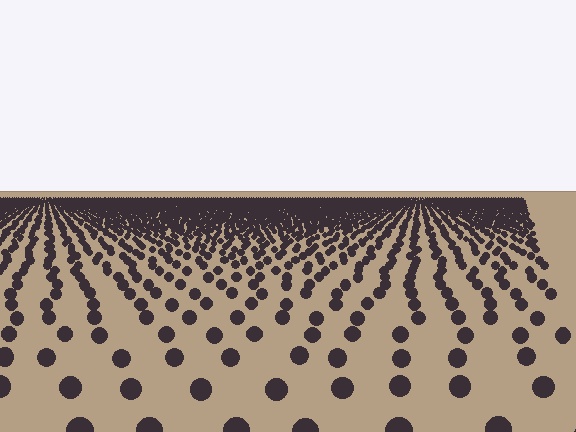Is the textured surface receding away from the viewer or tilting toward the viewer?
The surface is receding away from the viewer. Texture elements get smaller and denser toward the top.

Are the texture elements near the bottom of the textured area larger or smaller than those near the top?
Larger. Near the bottom, elements are closer to the viewer and appear at a bigger on-screen size.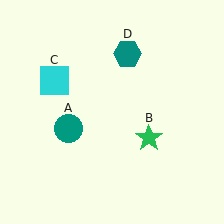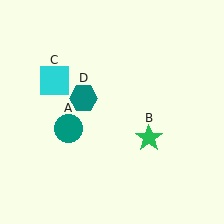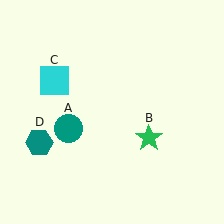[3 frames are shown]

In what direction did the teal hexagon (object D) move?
The teal hexagon (object D) moved down and to the left.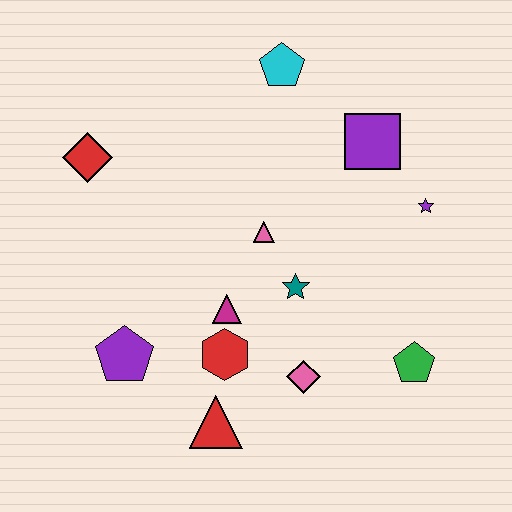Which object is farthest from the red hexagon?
The cyan pentagon is farthest from the red hexagon.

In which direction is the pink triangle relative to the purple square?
The pink triangle is to the left of the purple square.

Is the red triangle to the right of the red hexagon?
No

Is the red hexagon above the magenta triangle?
No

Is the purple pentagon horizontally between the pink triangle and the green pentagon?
No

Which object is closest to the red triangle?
The red hexagon is closest to the red triangle.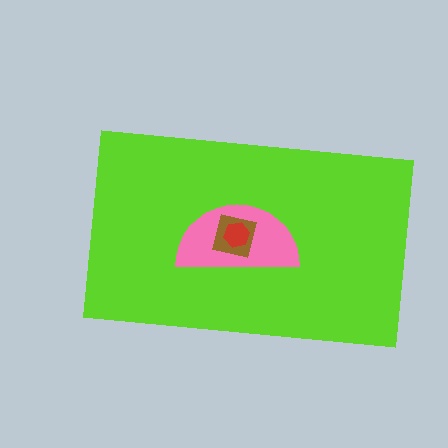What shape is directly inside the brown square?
The red hexagon.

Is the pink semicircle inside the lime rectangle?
Yes.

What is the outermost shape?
The lime rectangle.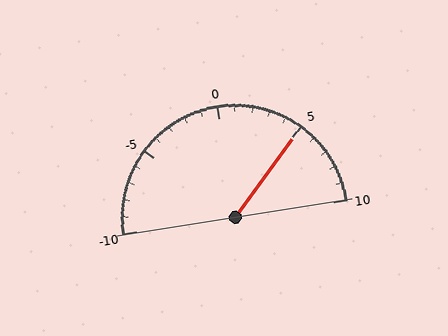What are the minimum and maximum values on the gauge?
The gauge ranges from -10 to 10.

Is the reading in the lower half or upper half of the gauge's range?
The reading is in the upper half of the range (-10 to 10).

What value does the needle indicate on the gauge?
The needle indicates approximately 5.